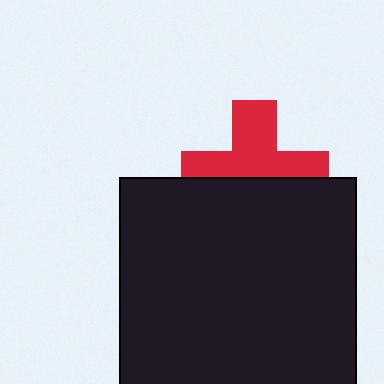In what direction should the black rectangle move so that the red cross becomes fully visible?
The black rectangle should move down. That is the shortest direction to clear the overlap and leave the red cross fully visible.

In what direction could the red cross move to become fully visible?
The red cross could move up. That would shift it out from behind the black rectangle entirely.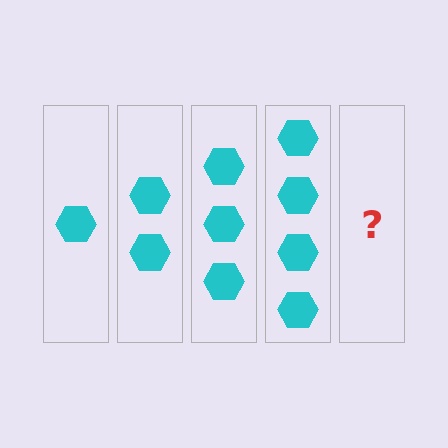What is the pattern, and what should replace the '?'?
The pattern is that each step adds one more hexagon. The '?' should be 5 hexagons.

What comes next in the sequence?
The next element should be 5 hexagons.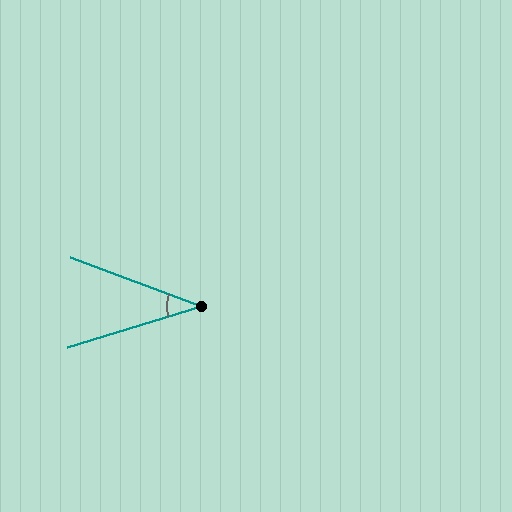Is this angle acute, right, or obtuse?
It is acute.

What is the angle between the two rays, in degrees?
Approximately 38 degrees.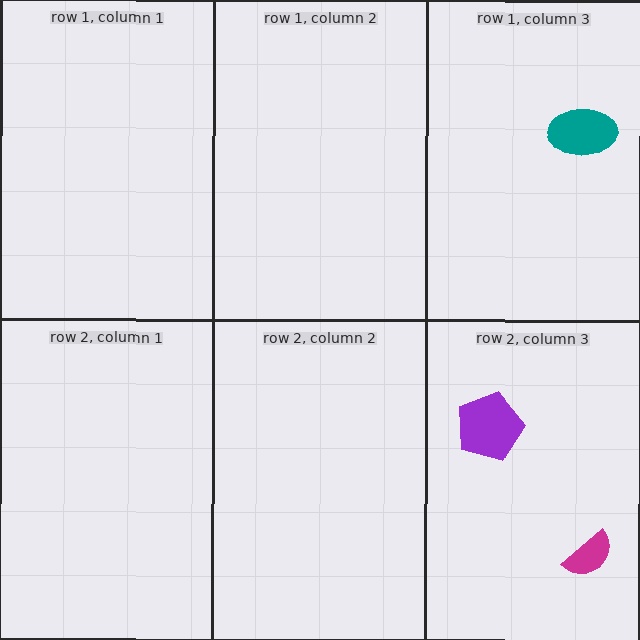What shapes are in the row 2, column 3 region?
The magenta semicircle, the purple pentagon.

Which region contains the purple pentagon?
The row 2, column 3 region.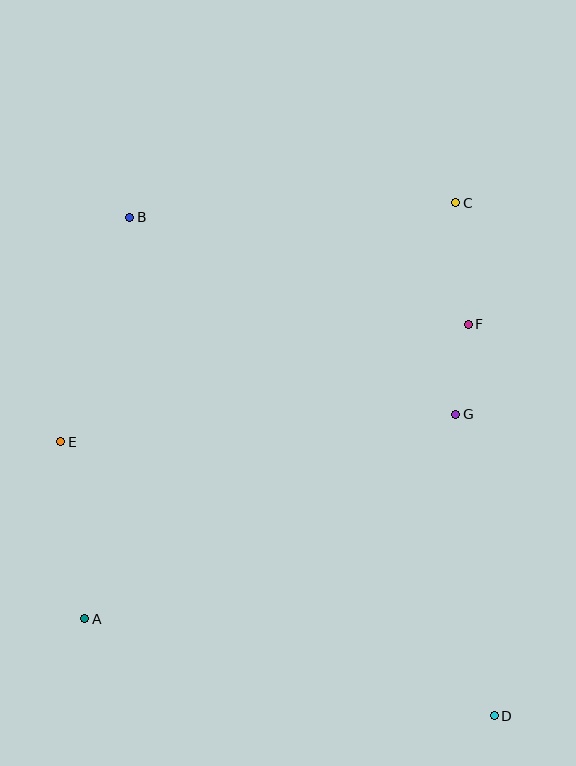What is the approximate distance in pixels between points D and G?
The distance between D and G is approximately 304 pixels.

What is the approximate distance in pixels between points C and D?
The distance between C and D is approximately 515 pixels.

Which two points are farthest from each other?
Points B and D are farthest from each other.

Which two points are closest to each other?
Points F and G are closest to each other.